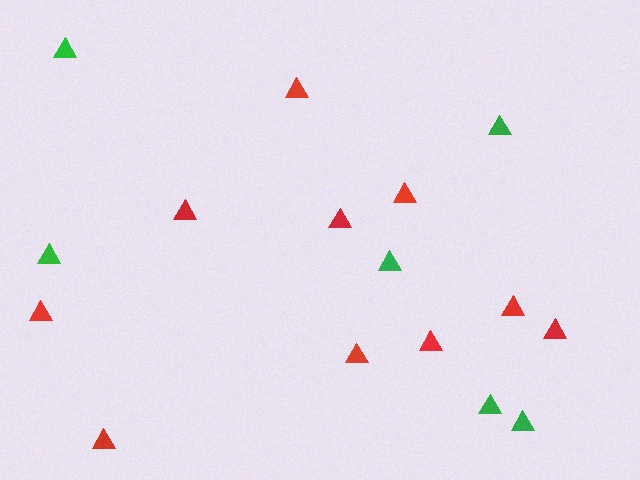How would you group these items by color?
There are 2 groups: one group of red triangles (10) and one group of green triangles (6).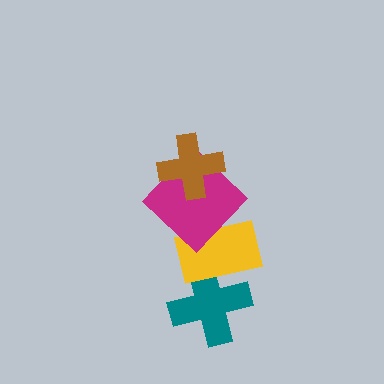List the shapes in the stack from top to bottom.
From top to bottom: the brown cross, the magenta diamond, the yellow rectangle, the teal cross.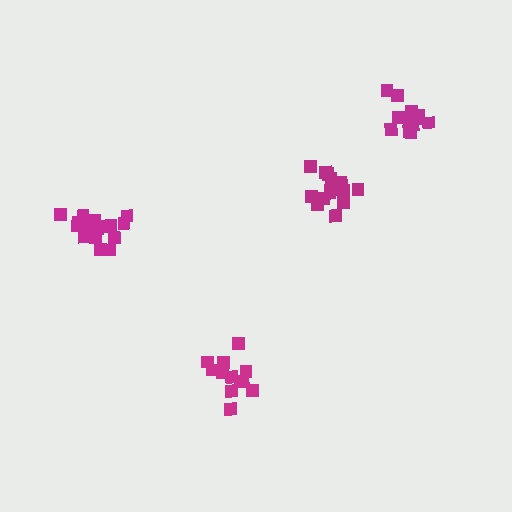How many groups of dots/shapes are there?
There are 4 groups.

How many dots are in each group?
Group 1: 14 dots, Group 2: 12 dots, Group 3: 17 dots, Group 4: 14 dots (57 total).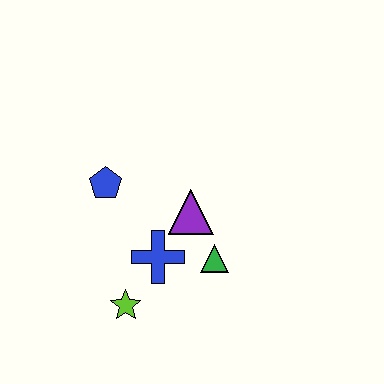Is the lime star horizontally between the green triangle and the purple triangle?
No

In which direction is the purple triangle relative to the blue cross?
The purple triangle is above the blue cross.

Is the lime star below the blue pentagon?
Yes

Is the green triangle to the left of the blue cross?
No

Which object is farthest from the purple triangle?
The lime star is farthest from the purple triangle.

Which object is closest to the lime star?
The blue cross is closest to the lime star.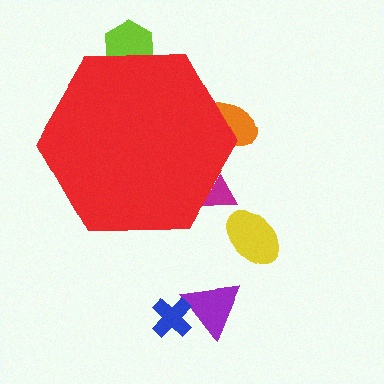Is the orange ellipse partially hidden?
Yes, the orange ellipse is partially hidden behind the red hexagon.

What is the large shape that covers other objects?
A red hexagon.